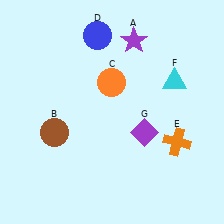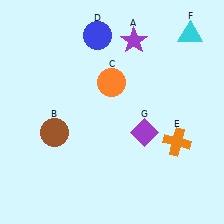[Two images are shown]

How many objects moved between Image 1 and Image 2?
1 object moved between the two images.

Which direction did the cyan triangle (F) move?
The cyan triangle (F) moved up.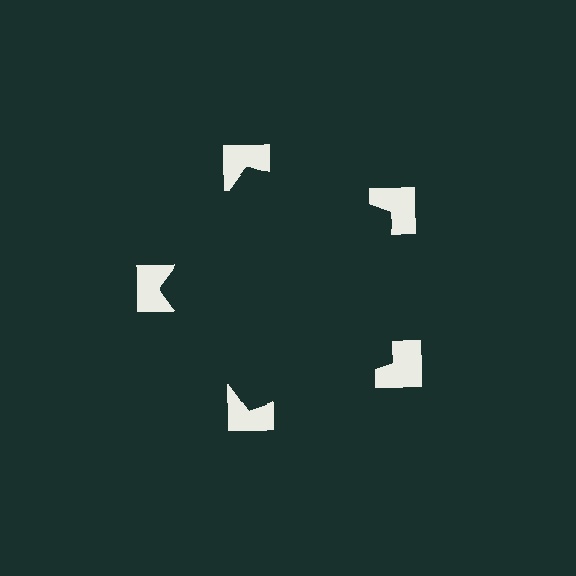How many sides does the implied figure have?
5 sides.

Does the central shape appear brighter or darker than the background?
It typically appears slightly darker than the background, even though no actual brightness change is drawn.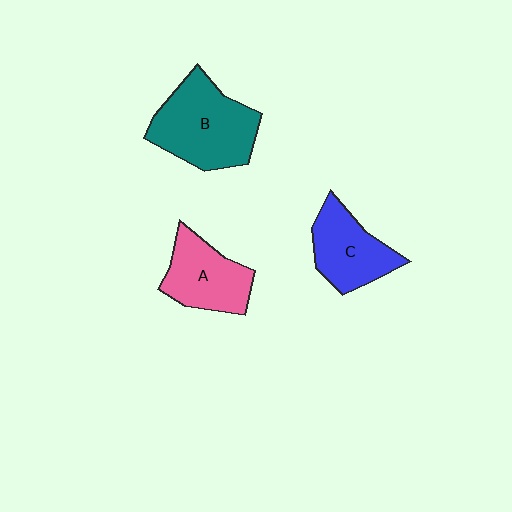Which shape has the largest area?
Shape B (teal).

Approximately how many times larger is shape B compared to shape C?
Approximately 1.4 times.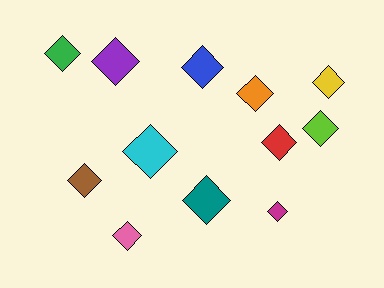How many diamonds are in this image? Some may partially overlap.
There are 12 diamonds.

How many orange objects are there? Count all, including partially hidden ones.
There is 1 orange object.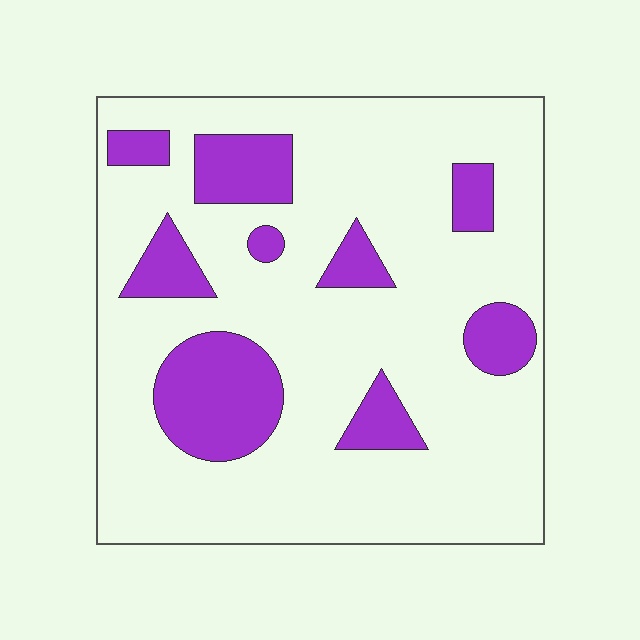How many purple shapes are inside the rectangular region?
9.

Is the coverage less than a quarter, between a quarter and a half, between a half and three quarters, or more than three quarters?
Less than a quarter.